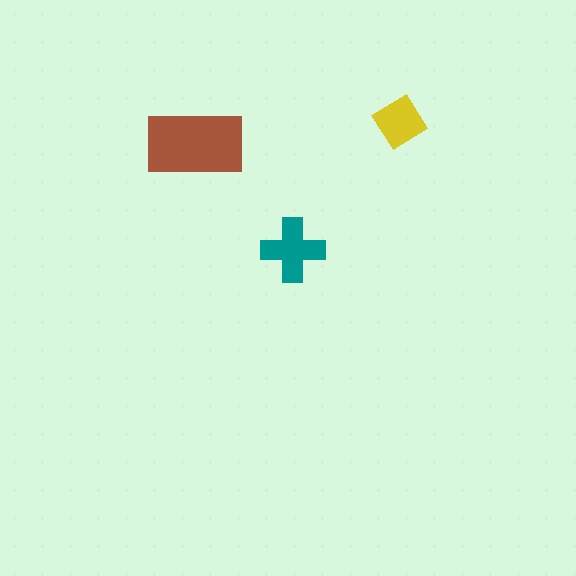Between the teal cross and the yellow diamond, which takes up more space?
The teal cross.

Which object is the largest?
The brown rectangle.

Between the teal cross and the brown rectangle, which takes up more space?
The brown rectangle.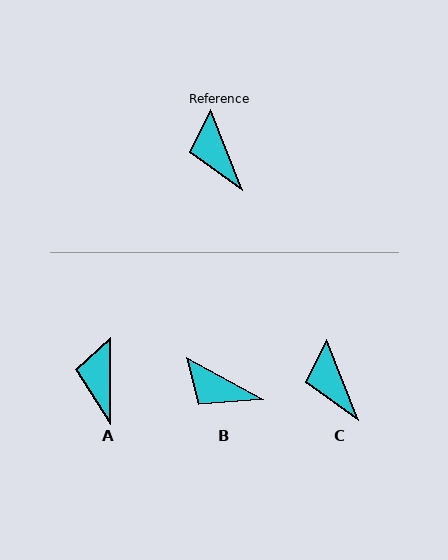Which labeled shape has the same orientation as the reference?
C.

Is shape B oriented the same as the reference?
No, it is off by about 40 degrees.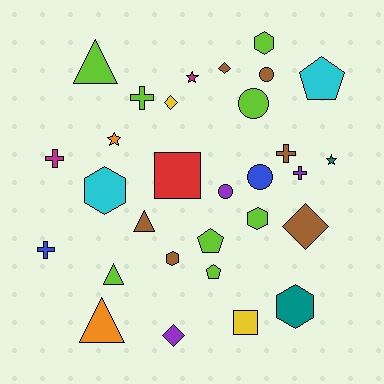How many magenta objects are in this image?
There are 2 magenta objects.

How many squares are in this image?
There are 2 squares.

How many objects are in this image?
There are 30 objects.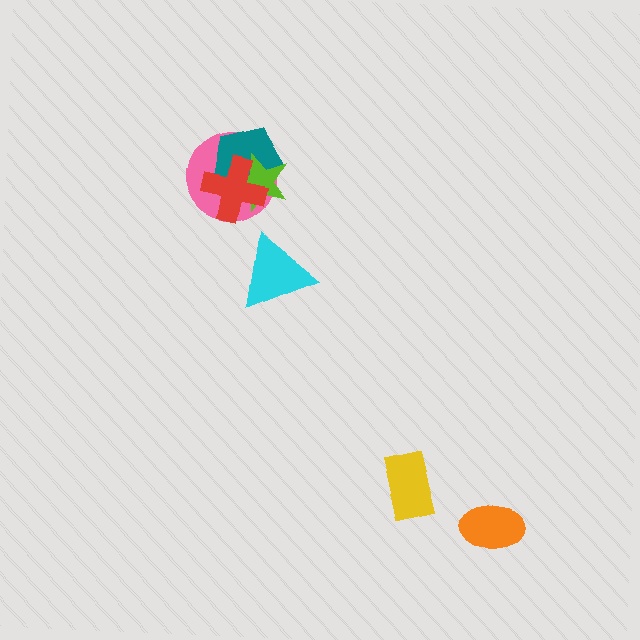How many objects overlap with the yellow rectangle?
0 objects overlap with the yellow rectangle.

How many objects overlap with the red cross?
3 objects overlap with the red cross.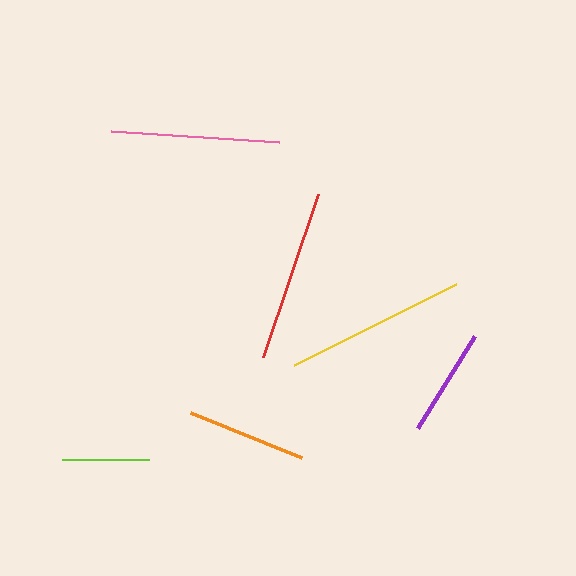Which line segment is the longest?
The yellow line is the longest at approximately 182 pixels.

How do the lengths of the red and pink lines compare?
The red and pink lines are approximately the same length.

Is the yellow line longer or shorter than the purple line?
The yellow line is longer than the purple line.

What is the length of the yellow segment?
The yellow segment is approximately 182 pixels long.